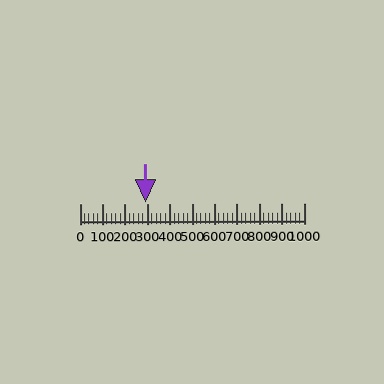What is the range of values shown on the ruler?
The ruler shows values from 0 to 1000.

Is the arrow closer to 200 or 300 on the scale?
The arrow is closer to 300.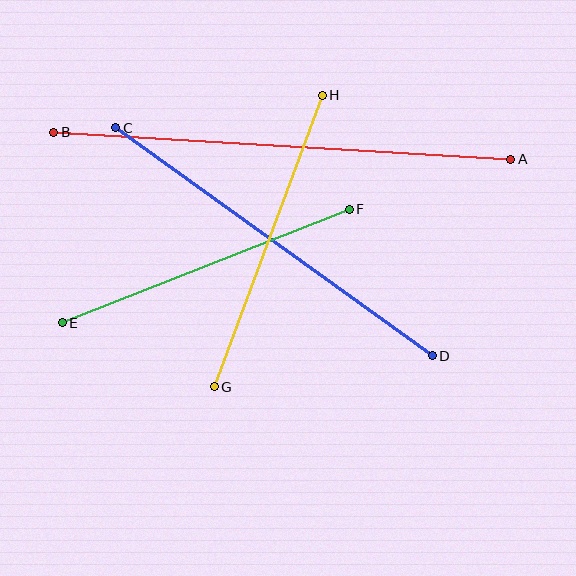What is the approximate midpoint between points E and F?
The midpoint is at approximately (206, 266) pixels.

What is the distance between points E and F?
The distance is approximately 309 pixels.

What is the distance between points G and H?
The distance is approximately 311 pixels.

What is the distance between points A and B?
The distance is approximately 458 pixels.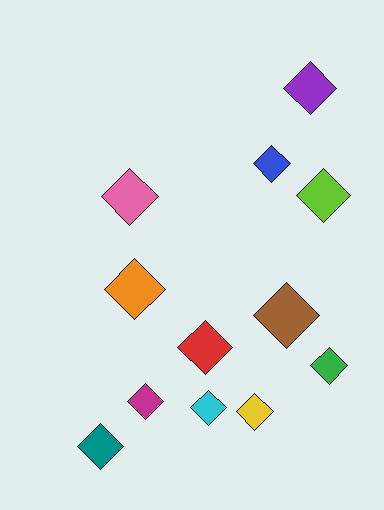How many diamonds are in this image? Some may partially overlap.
There are 12 diamonds.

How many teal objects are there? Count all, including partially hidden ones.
There is 1 teal object.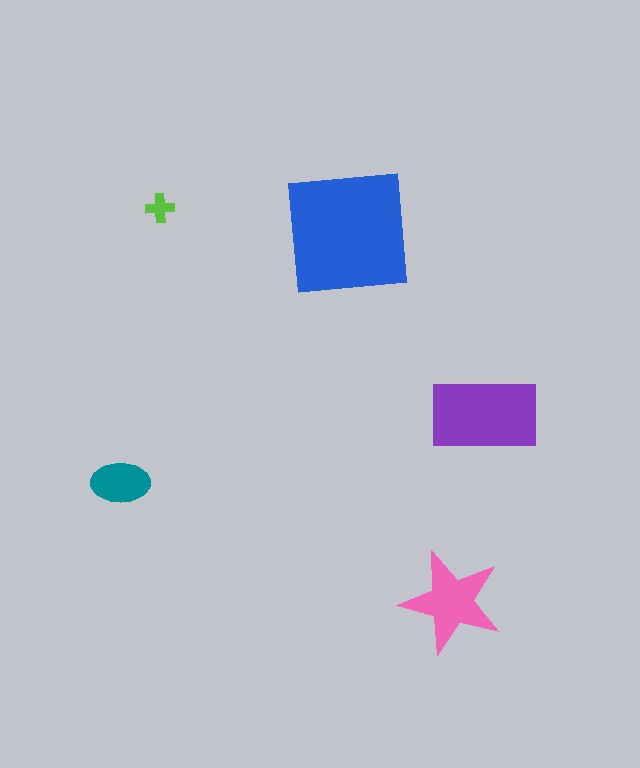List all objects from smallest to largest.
The lime cross, the teal ellipse, the pink star, the purple rectangle, the blue square.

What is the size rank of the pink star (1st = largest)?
3rd.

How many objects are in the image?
There are 5 objects in the image.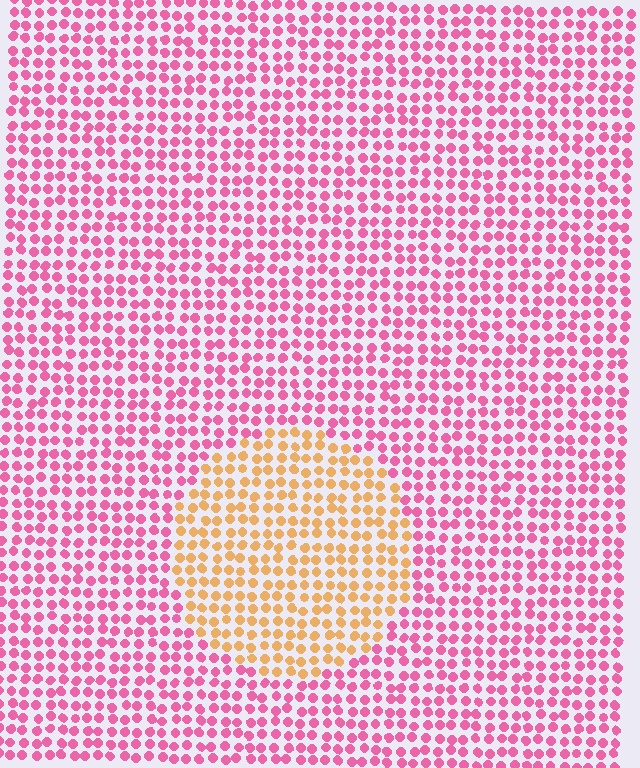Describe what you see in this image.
The image is filled with small pink elements in a uniform arrangement. A circle-shaped region is visible where the elements are tinted to a slightly different hue, forming a subtle color boundary.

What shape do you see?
I see a circle.